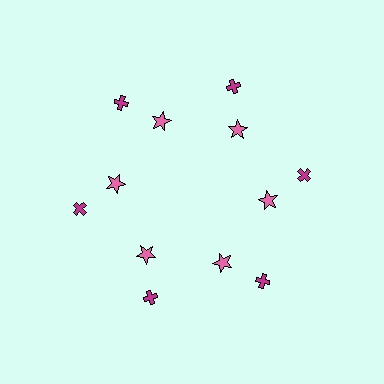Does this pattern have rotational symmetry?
Yes, this pattern has 6-fold rotational symmetry. It looks the same after rotating 60 degrees around the center.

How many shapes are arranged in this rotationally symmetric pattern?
There are 12 shapes, arranged in 6 groups of 2.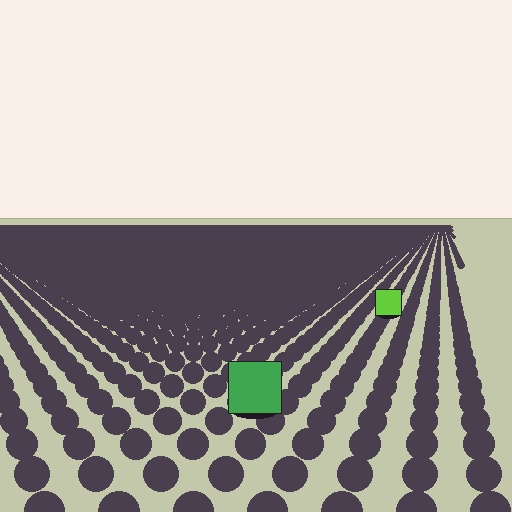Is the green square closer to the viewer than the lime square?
Yes. The green square is closer — you can tell from the texture gradient: the ground texture is coarser near it.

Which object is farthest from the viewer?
The lime square is farthest from the viewer. It appears smaller and the ground texture around it is denser.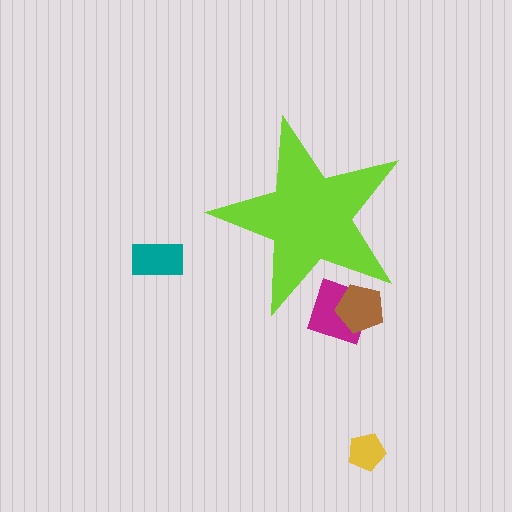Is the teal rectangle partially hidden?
No, the teal rectangle is fully visible.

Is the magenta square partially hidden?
Yes, the magenta square is partially hidden behind the lime star.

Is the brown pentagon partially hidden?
Yes, the brown pentagon is partially hidden behind the lime star.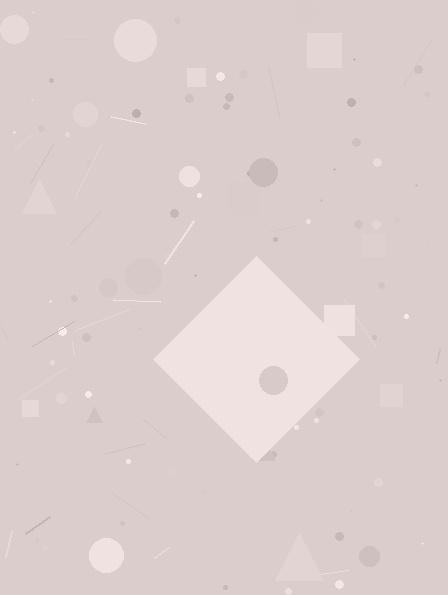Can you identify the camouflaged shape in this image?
The camouflaged shape is a diamond.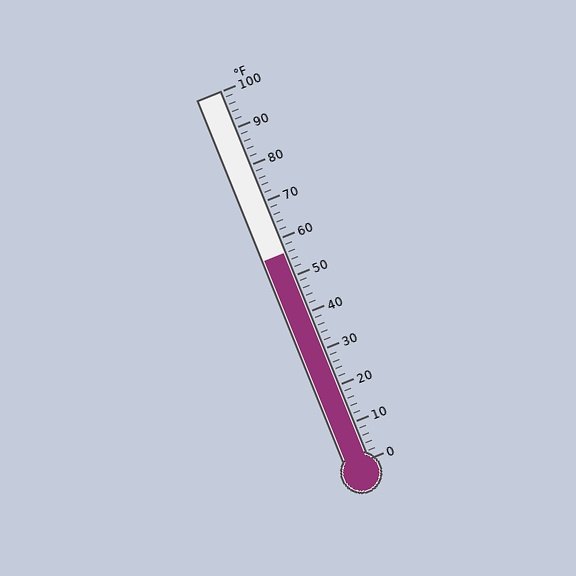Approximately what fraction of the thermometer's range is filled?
The thermometer is filled to approximately 55% of its range.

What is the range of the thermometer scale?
The thermometer scale ranges from 0°F to 100°F.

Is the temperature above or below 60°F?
The temperature is below 60°F.